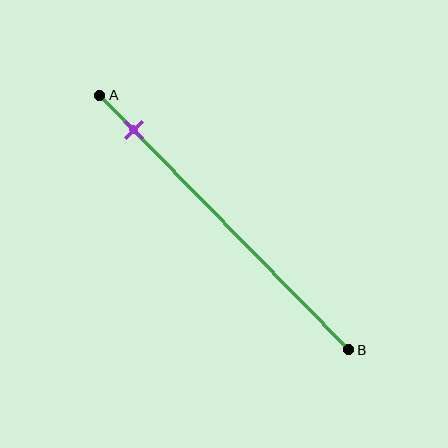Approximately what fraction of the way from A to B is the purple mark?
The purple mark is approximately 15% of the way from A to B.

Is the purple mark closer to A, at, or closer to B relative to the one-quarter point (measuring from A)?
The purple mark is closer to point A than the one-quarter point of segment AB.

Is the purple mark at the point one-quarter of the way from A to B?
No, the mark is at about 15% from A, not at the 25% one-quarter point.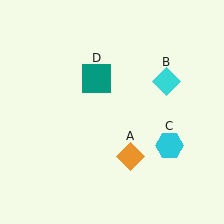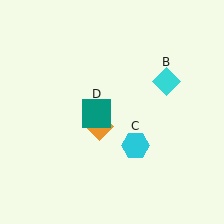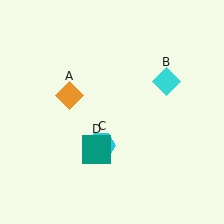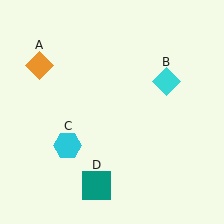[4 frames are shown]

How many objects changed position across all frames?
3 objects changed position: orange diamond (object A), cyan hexagon (object C), teal square (object D).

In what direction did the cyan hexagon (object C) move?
The cyan hexagon (object C) moved left.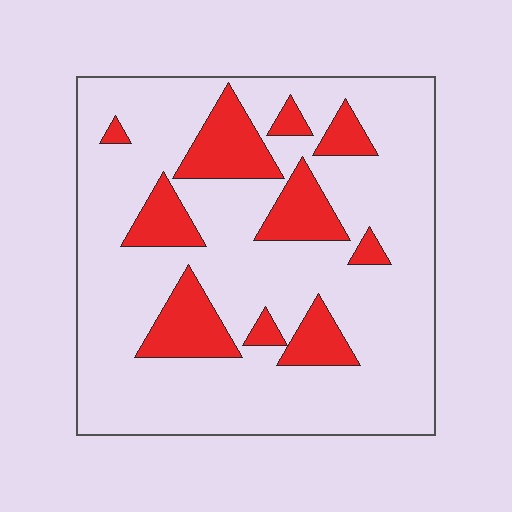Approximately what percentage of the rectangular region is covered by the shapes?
Approximately 20%.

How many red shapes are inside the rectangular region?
10.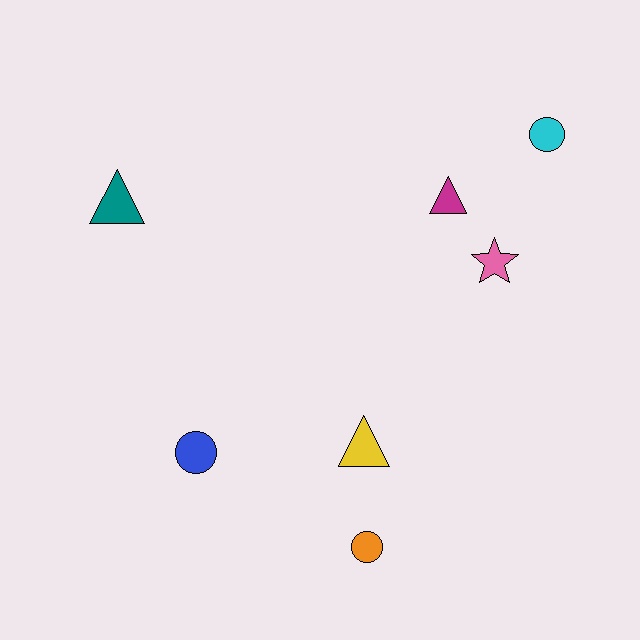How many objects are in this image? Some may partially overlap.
There are 7 objects.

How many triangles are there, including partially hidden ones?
There are 3 triangles.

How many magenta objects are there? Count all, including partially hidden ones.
There is 1 magenta object.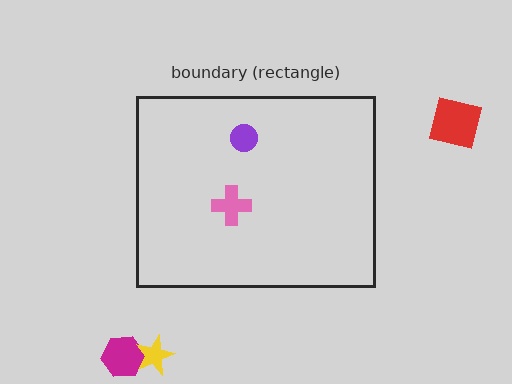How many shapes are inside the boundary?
2 inside, 3 outside.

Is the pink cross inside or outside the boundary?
Inside.